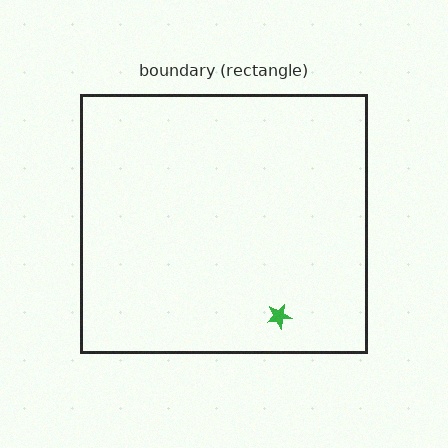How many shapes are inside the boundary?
1 inside, 0 outside.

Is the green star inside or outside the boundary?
Inside.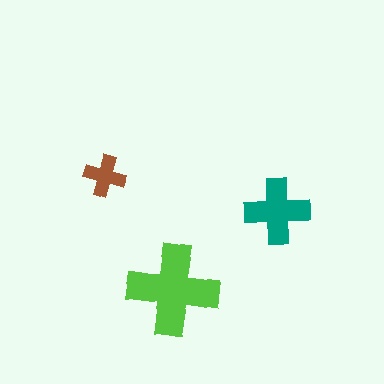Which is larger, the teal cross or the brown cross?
The teal one.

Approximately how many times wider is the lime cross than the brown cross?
About 2 times wider.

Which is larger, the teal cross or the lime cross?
The lime one.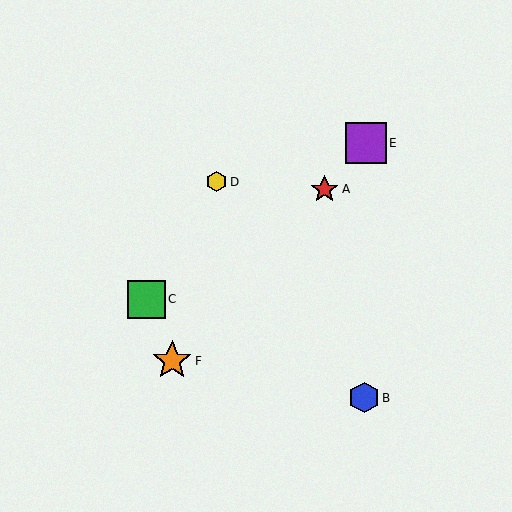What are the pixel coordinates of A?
Object A is at (324, 189).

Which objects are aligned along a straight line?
Objects A, E, F are aligned along a straight line.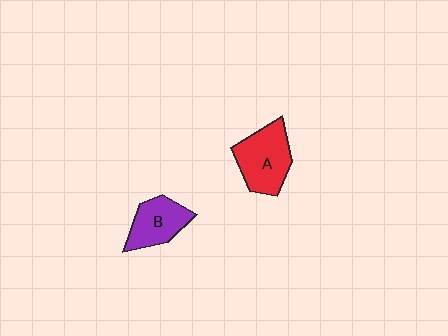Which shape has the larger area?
Shape A (red).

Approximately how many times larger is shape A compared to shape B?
Approximately 1.3 times.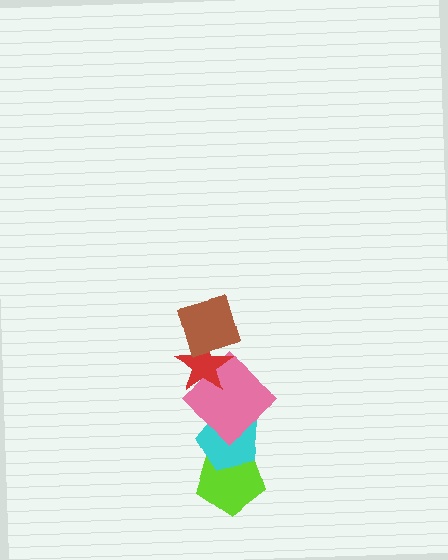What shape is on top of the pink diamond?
The red star is on top of the pink diamond.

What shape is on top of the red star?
The brown square is on top of the red star.